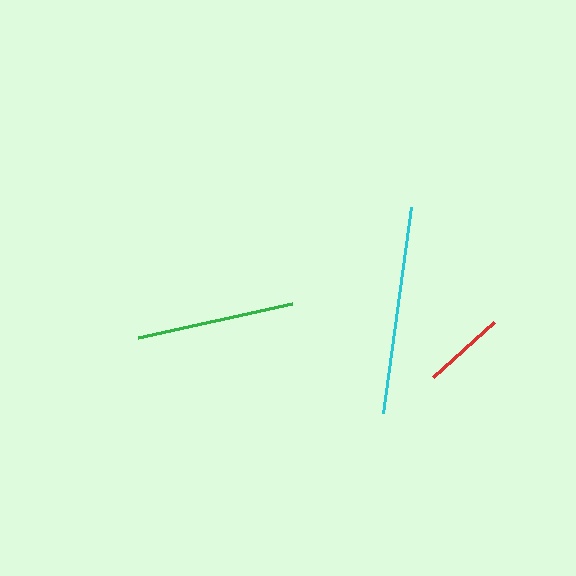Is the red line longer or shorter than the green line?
The green line is longer than the red line.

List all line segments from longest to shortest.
From longest to shortest: cyan, green, red.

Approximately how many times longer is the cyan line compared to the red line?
The cyan line is approximately 2.5 times the length of the red line.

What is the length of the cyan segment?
The cyan segment is approximately 209 pixels long.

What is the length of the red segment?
The red segment is approximately 82 pixels long.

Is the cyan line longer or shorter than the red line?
The cyan line is longer than the red line.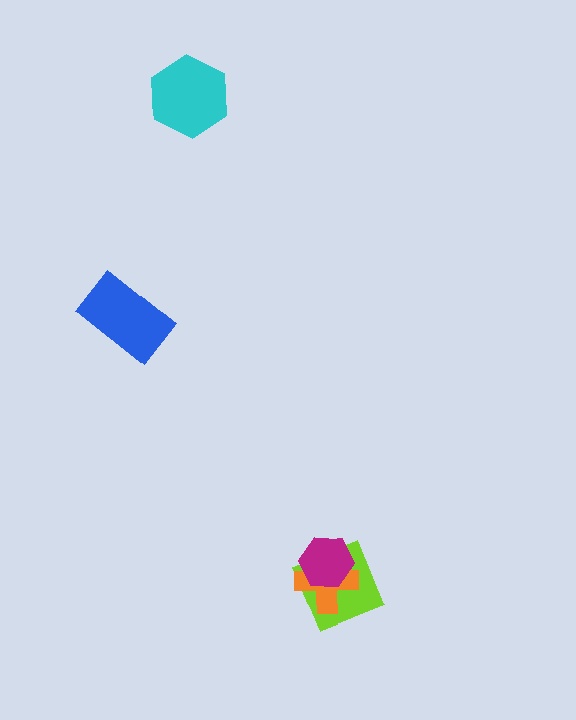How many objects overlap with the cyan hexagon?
0 objects overlap with the cyan hexagon.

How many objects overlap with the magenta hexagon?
2 objects overlap with the magenta hexagon.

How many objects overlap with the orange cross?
2 objects overlap with the orange cross.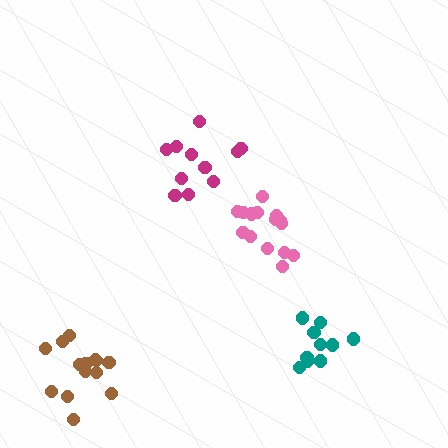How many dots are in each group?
Group 1: 14 dots, Group 2: 11 dots, Group 3: 10 dots, Group 4: 15 dots (50 total).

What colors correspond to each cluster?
The clusters are colored: brown, magenta, teal, pink.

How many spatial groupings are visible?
There are 4 spatial groupings.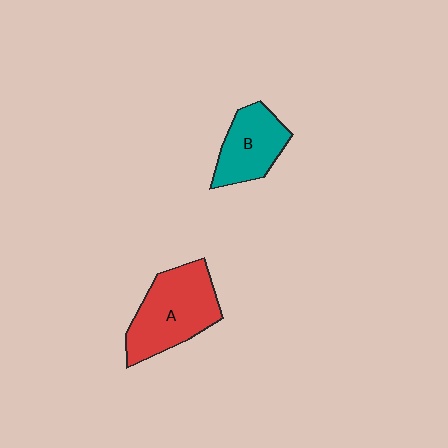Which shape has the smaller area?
Shape B (teal).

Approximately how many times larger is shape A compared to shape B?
Approximately 1.4 times.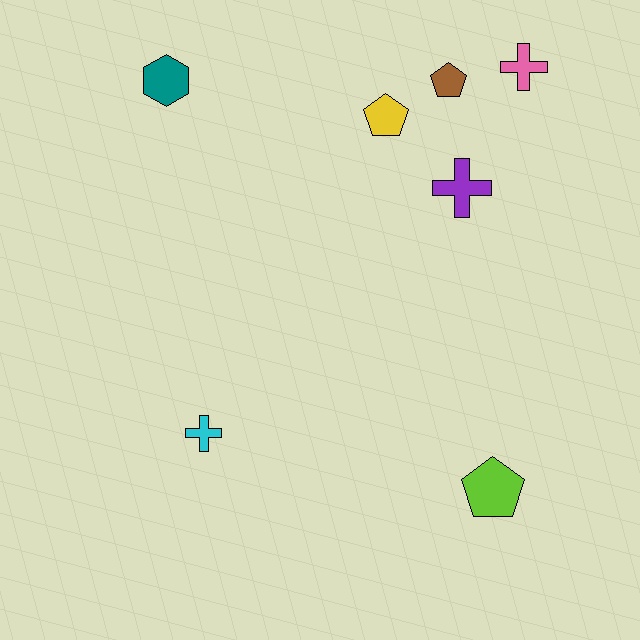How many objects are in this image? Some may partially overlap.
There are 7 objects.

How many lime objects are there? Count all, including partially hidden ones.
There is 1 lime object.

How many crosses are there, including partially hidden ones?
There are 3 crosses.